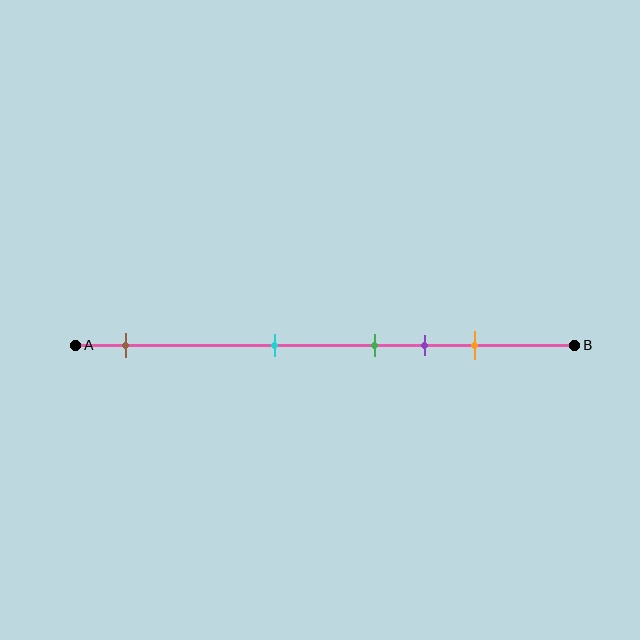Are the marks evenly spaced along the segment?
No, the marks are not evenly spaced.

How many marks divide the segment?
There are 5 marks dividing the segment.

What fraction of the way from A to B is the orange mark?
The orange mark is approximately 80% (0.8) of the way from A to B.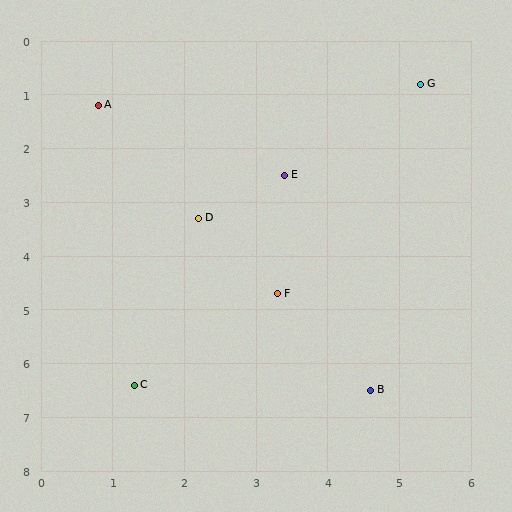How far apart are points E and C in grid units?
Points E and C are about 4.4 grid units apart.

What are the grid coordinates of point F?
Point F is at approximately (3.3, 4.7).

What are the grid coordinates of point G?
Point G is at approximately (5.3, 0.8).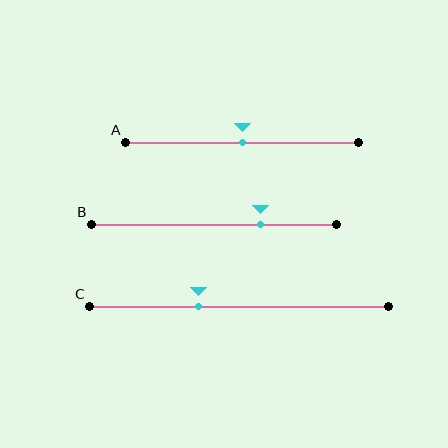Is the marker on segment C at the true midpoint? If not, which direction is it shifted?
No, the marker on segment C is shifted to the left by about 14% of the segment length.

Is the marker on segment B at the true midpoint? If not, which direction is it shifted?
No, the marker on segment B is shifted to the right by about 19% of the segment length.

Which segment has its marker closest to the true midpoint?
Segment A has its marker closest to the true midpoint.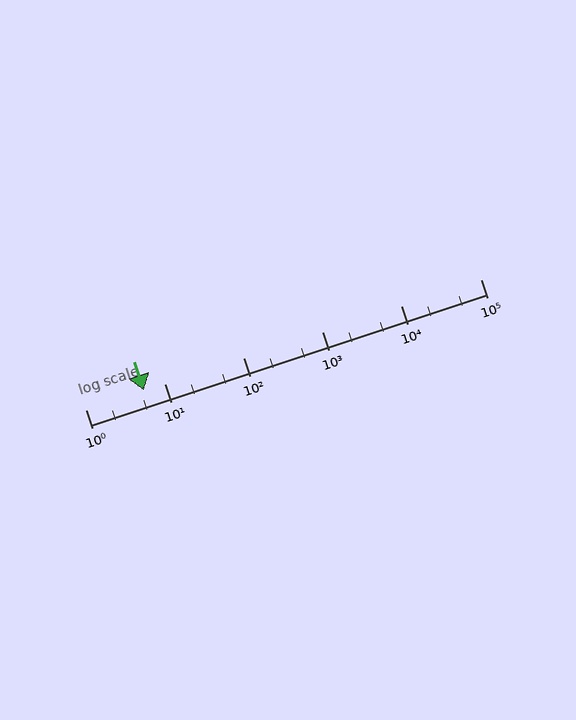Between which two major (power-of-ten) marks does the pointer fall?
The pointer is between 1 and 10.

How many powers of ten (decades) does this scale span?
The scale spans 5 decades, from 1 to 100000.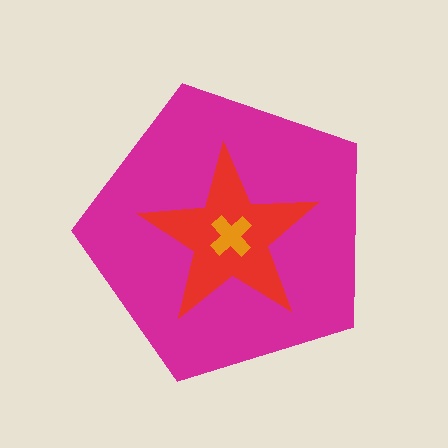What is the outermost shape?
The magenta pentagon.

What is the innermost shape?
The orange cross.